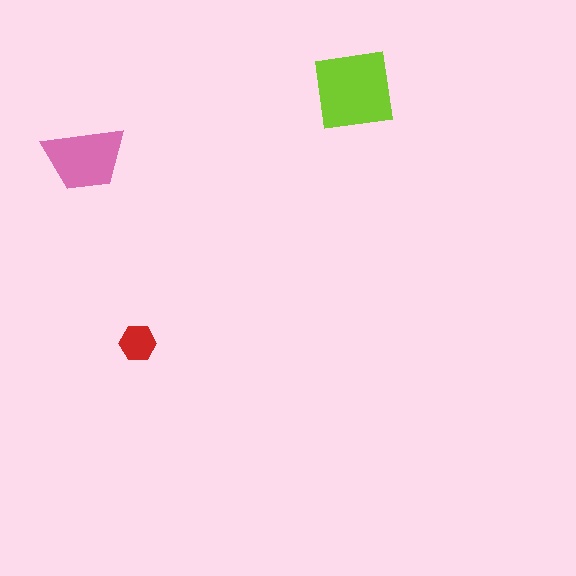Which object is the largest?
The lime square.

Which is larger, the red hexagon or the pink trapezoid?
The pink trapezoid.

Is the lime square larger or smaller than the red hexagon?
Larger.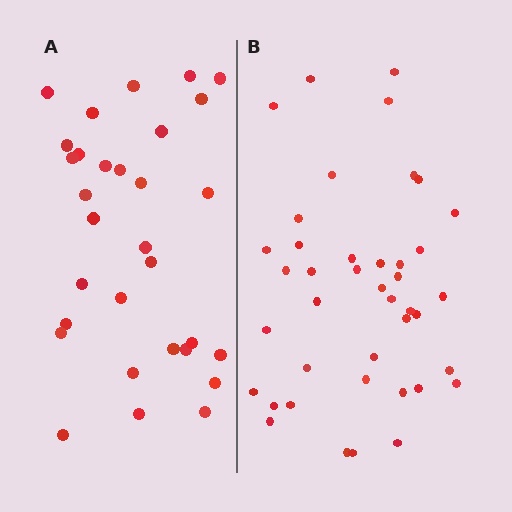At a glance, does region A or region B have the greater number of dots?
Region B (the right region) has more dots.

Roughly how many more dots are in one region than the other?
Region B has roughly 10 or so more dots than region A.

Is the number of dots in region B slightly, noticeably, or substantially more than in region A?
Region B has noticeably more, but not dramatically so. The ratio is roughly 1.3 to 1.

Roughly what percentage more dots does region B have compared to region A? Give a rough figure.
About 30% more.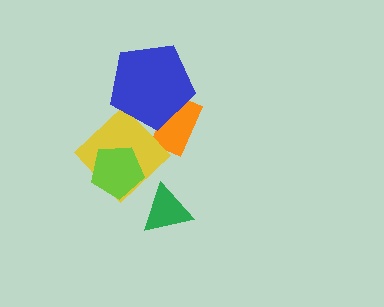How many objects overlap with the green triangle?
0 objects overlap with the green triangle.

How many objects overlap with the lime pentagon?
1 object overlaps with the lime pentagon.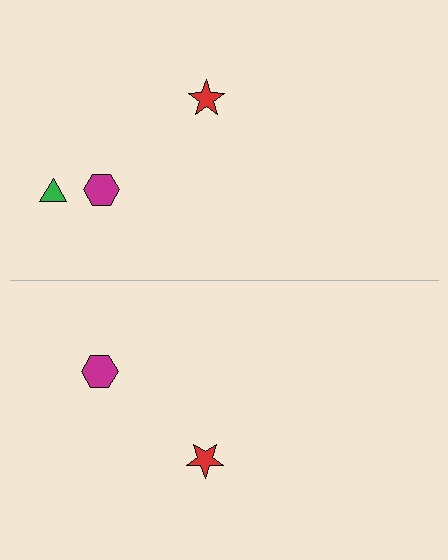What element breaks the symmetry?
A green triangle is missing from the bottom side.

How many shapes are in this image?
There are 5 shapes in this image.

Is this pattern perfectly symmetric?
No, the pattern is not perfectly symmetric. A green triangle is missing from the bottom side.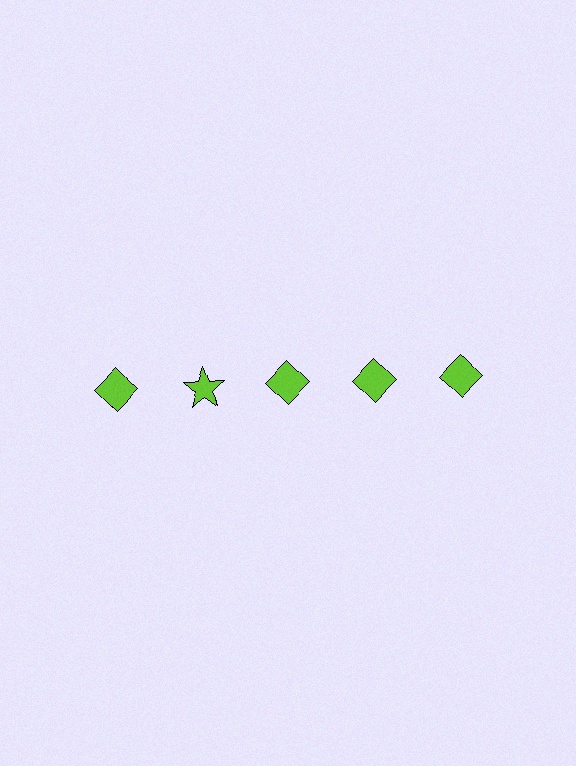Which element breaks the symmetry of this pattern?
The lime star in the top row, second from left column breaks the symmetry. All other shapes are lime diamonds.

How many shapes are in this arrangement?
There are 5 shapes arranged in a grid pattern.